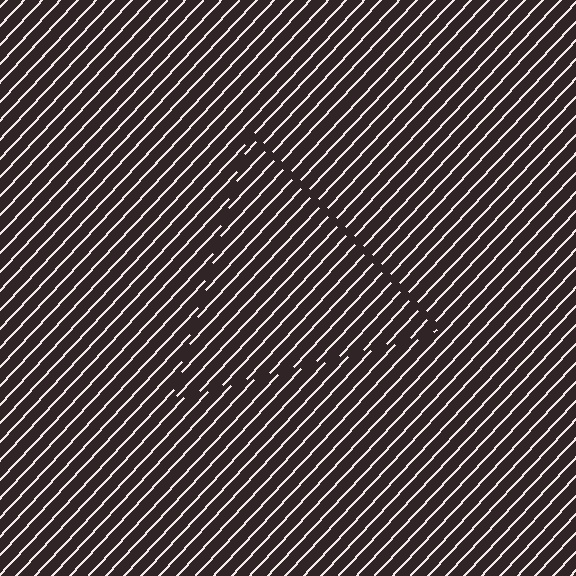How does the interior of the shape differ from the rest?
The interior of the shape contains the same grating, shifted by half a period — the contour is defined by the phase discontinuity where line-ends from the inner and outer gratings abut.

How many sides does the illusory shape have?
3 sides — the line-ends trace a triangle.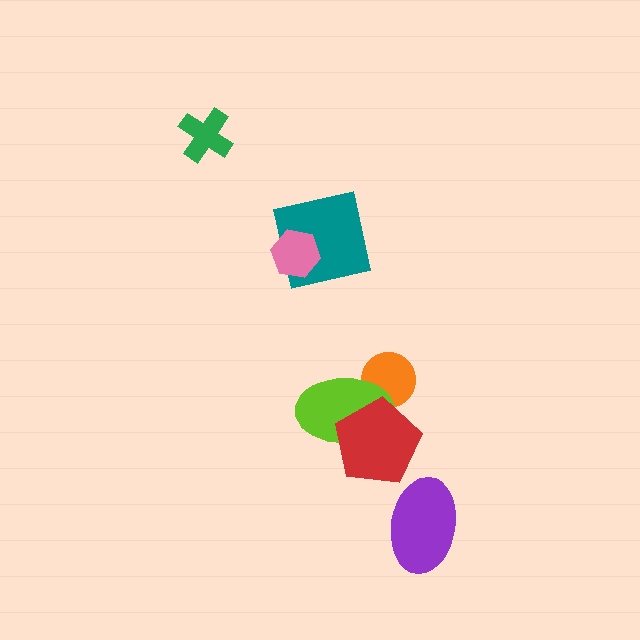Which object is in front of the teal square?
The pink hexagon is in front of the teal square.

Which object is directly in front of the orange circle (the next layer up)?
The lime ellipse is directly in front of the orange circle.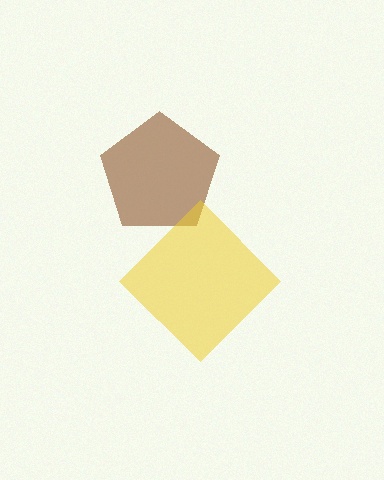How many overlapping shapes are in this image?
There are 2 overlapping shapes in the image.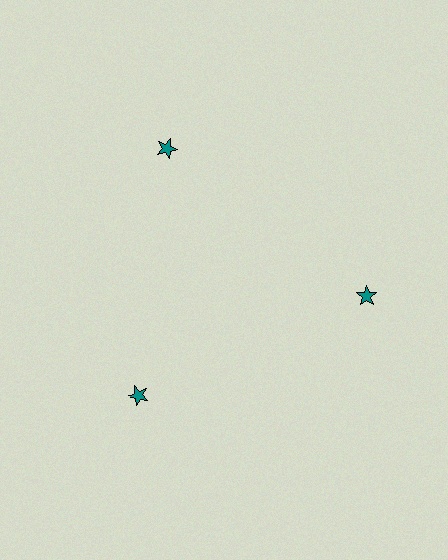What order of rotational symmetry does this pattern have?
This pattern has 3-fold rotational symmetry.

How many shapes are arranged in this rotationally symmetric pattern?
There are 3 shapes, arranged in 3 groups of 1.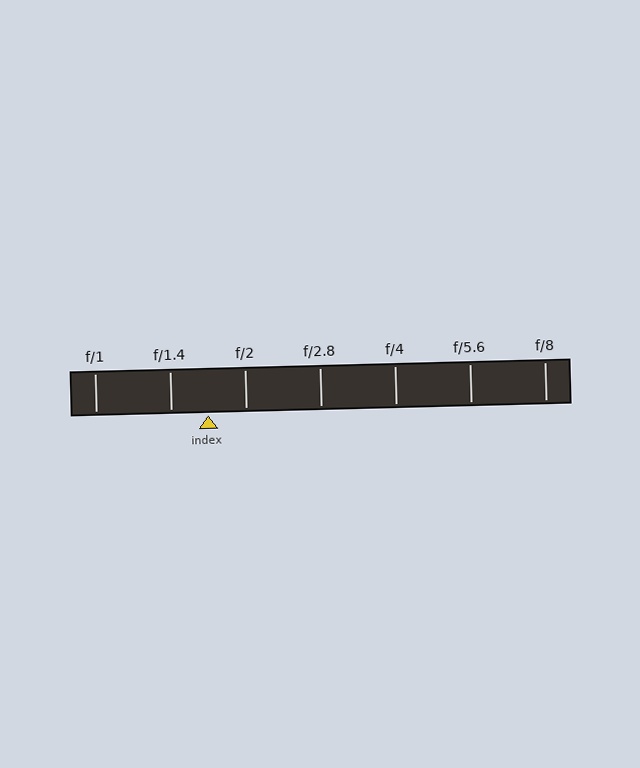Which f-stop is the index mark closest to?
The index mark is closest to f/2.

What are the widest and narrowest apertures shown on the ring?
The widest aperture shown is f/1 and the narrowest is f/8.